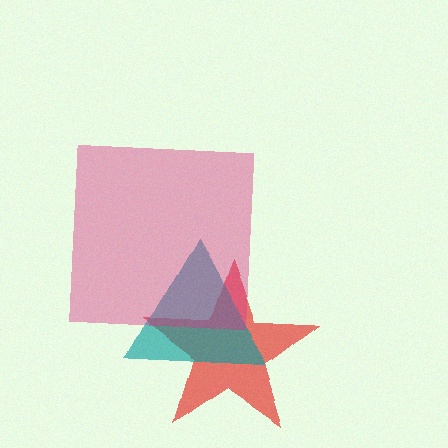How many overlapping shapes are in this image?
There are 3 overlapping shapes in the image.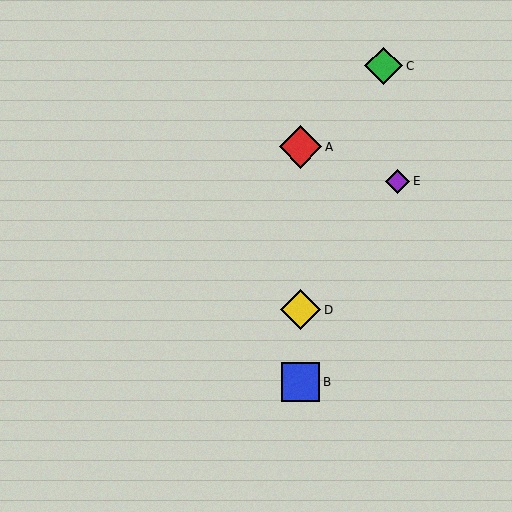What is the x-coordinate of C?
Object C is at x≈384.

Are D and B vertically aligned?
Yes, both are at x≈301.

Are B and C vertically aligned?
No, B is at x≈301 and C is at x≈384.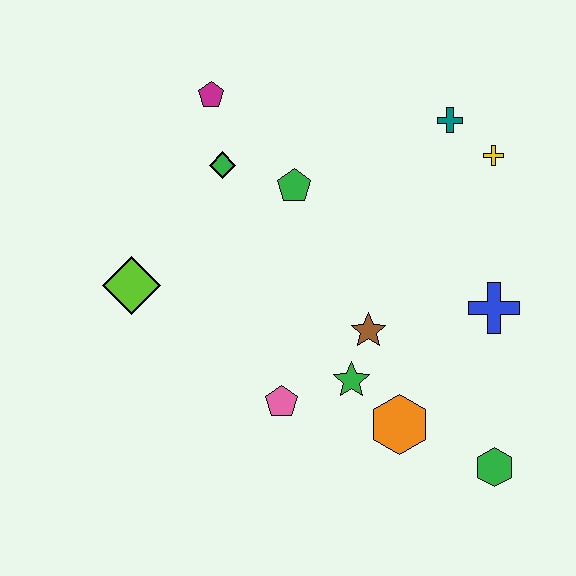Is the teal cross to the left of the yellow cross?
Yes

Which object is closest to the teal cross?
The yellow cross is closest to the teal cross.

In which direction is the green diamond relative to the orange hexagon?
The green diamond is above the orange hexagon.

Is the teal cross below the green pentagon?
No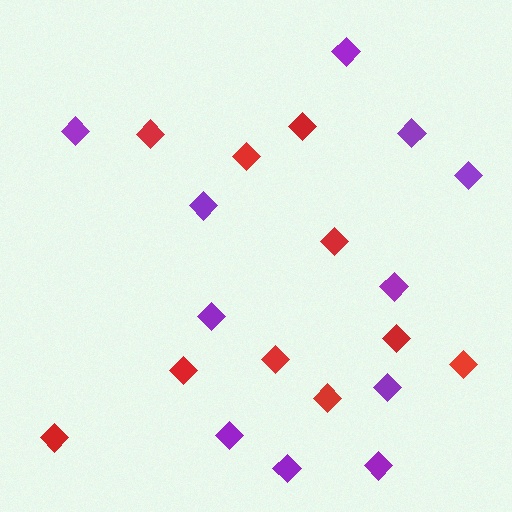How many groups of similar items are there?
There are 2 groups: one group of purple diamonds (11) and one group of red diamonds (10).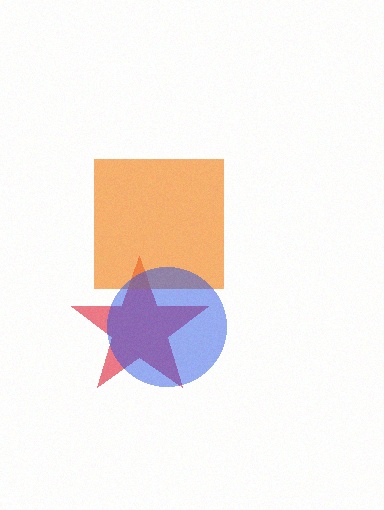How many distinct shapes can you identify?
There are 3 distinct shapes: a red star, an orange square, a blue circle.